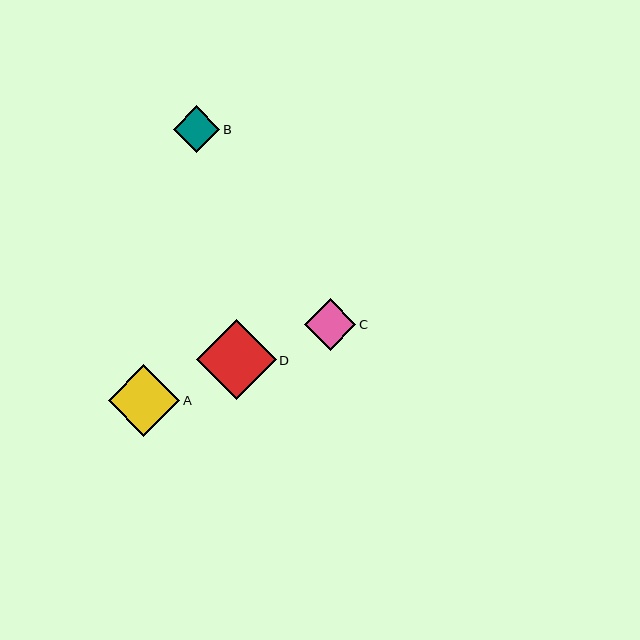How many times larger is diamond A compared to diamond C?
Diamond A is approximately 1.4 times the size of diamond C.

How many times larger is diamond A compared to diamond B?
Diamond A is approximately 1.5 times the size of diamond B.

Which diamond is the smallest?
Diamond B is the smallest with a size of approximately 47 pixels.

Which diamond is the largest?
Diamond D is the largest with a size of approximately 80 pixels.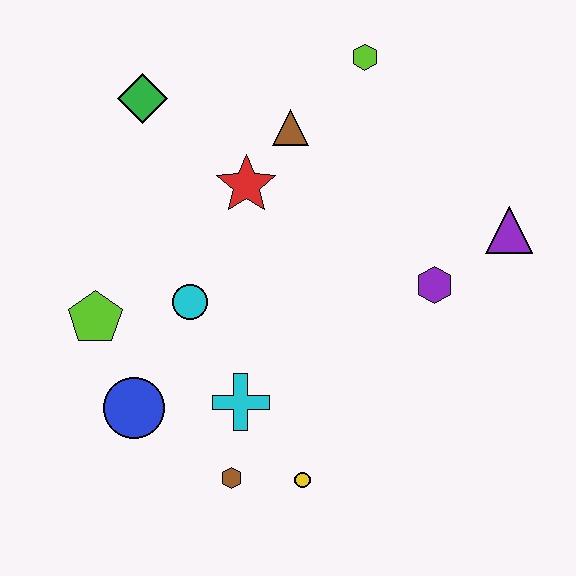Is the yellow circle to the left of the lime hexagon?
Yes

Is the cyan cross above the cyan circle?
No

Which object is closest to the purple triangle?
The purple hexagon is closest to the purple triangle.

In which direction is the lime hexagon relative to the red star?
The lime hexagon is above the red star.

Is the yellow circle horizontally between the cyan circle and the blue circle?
No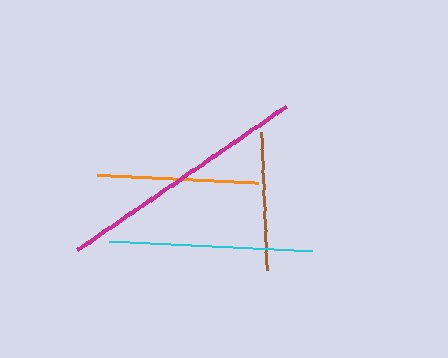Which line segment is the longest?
The magenta line is the longest at approximately 253 pixels.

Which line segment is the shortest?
The brown line is the shortest at approximately 139 pixels.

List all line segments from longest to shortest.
From longest to shortest: magenta, cyan, orange, brown.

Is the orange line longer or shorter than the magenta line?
The magenta line is longer than the orange line.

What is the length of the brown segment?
The brown segment is approximately 139 pixels long.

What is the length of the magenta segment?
The magenta segment is approximately 253 pixels long.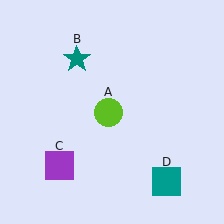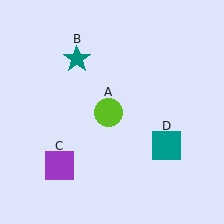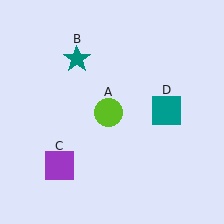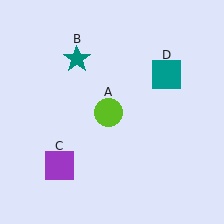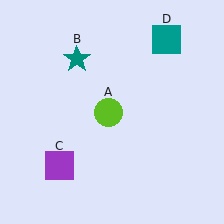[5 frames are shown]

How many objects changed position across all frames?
1 object changed position: teal square (object D).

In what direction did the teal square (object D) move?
The teal square (object D) moved up.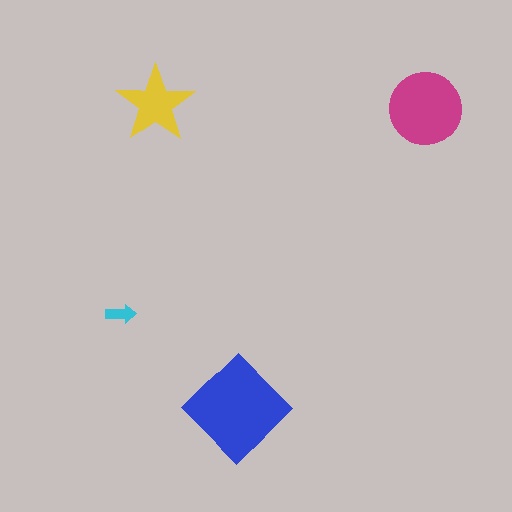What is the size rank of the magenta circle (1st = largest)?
2nd.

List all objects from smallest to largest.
The cyan arrow, the yellow star, the magenta circle, the blue diamond.